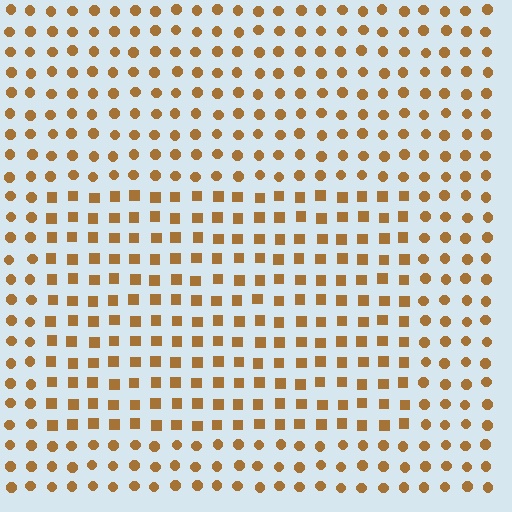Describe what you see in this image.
The image is filled with small brown elements arranged in a uniform grid. A rectangle-shaped region contains squares, while the surrounding area contains circles. The boundary is defined purely by the change in element shape.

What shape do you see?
I see a rectangle.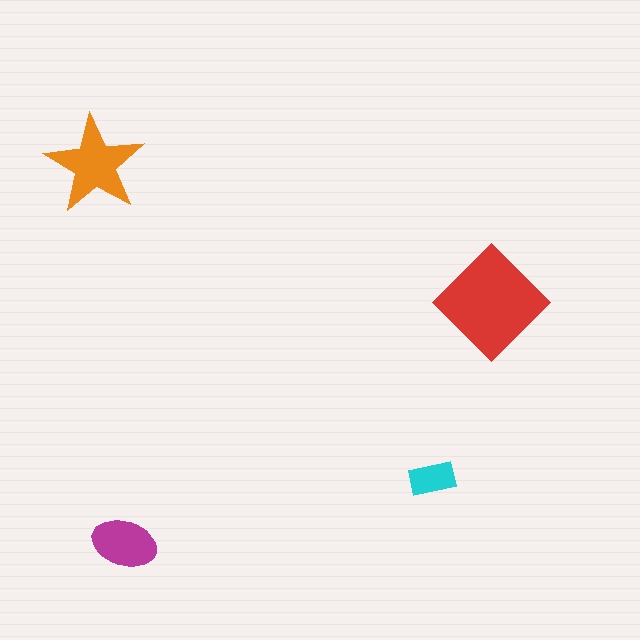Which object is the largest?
The red diamond.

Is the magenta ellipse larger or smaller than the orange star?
Smaller.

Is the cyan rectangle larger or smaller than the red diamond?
Smaller.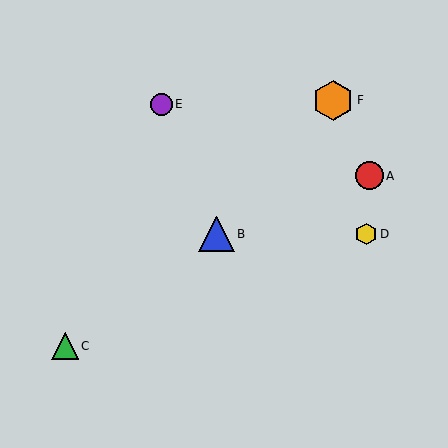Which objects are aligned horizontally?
Objects B, D are aligned horizontally.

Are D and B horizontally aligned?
Yes, both are at y≈234.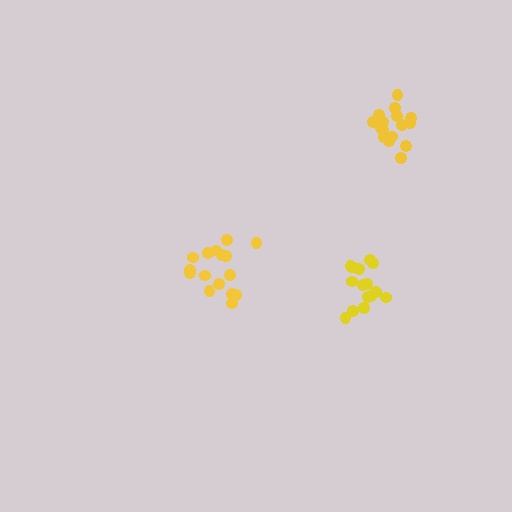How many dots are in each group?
Group 1: 15 dots, Group 2: 16 dots, Group 3: 16 dots (47 total).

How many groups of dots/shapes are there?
There are 3 groups.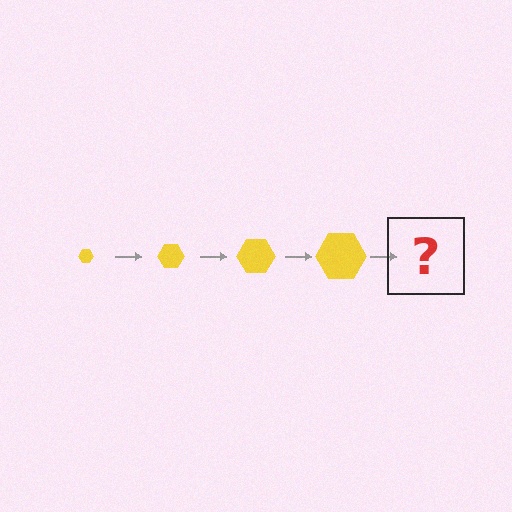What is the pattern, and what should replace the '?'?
The pattern is that the hexagon gets progressively larger each step. The '?' should be a yellow hexagon, larger than the previous one.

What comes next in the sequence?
The next element should be a yellow hexagon, larger than the previous one.